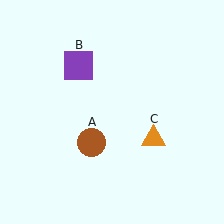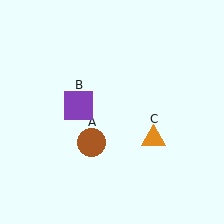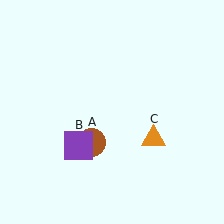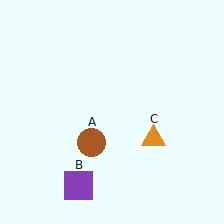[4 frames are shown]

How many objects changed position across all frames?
1 object changed position: purple square (object B).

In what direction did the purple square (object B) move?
The purple square (object B) moved down.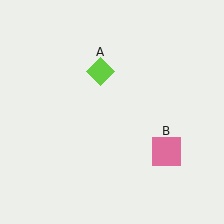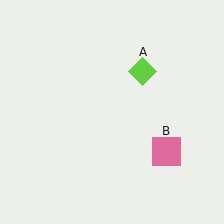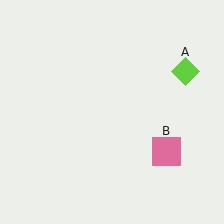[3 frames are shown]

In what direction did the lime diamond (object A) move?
The lime diamond (object A) moved right.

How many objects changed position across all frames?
1 object changed position: lime diamond (object A).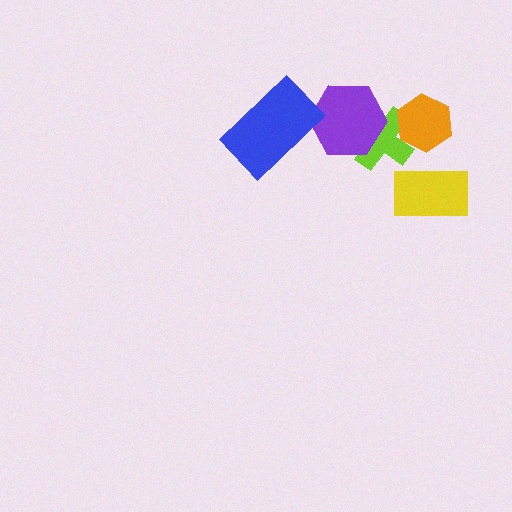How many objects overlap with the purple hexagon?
2 objects overlap with the purple hexagon.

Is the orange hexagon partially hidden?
No, no other shape covers it.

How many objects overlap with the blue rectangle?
1 object overlaps with the blue rectangle.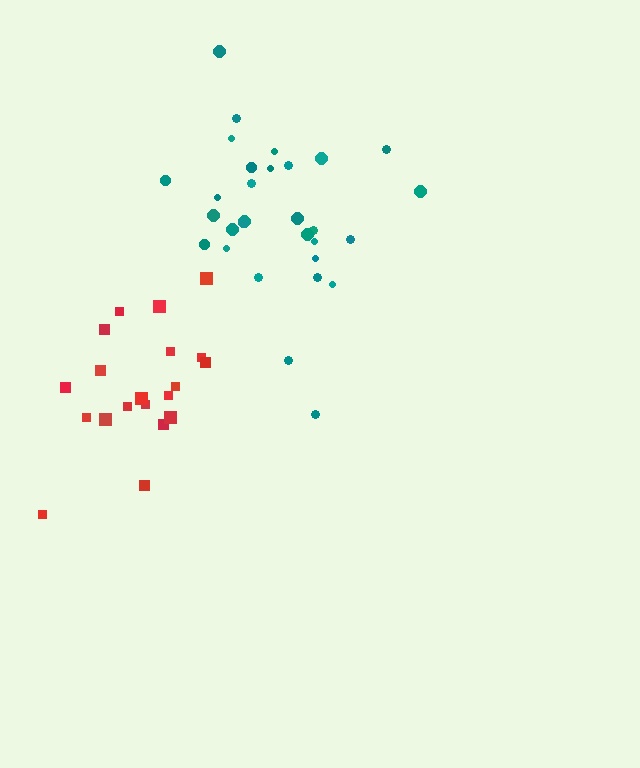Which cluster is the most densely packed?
Red.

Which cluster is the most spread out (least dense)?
Teal.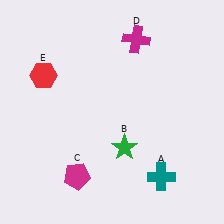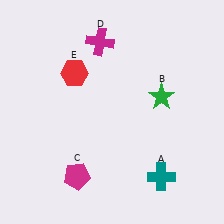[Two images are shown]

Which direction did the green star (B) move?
The green star (B) moved up.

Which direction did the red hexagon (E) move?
The red hexagon (E) moved right.